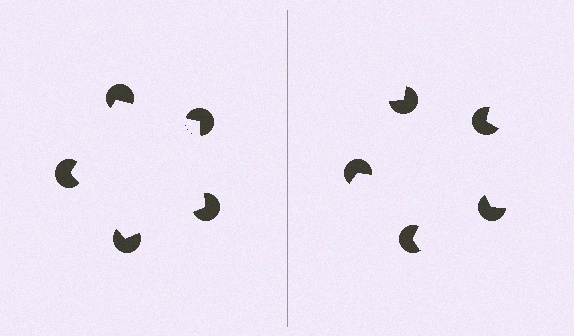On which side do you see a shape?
An illusory pentagon appears on the left side. On the right side the wedge cuts are rotated, so no coherent shape forms.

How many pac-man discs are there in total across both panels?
10 — 5 on each side.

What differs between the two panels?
The pac-man discs are positioned identically on both sides; only the wedge orientations differ. On the left they align to a pentagon; on the right they are misaligned.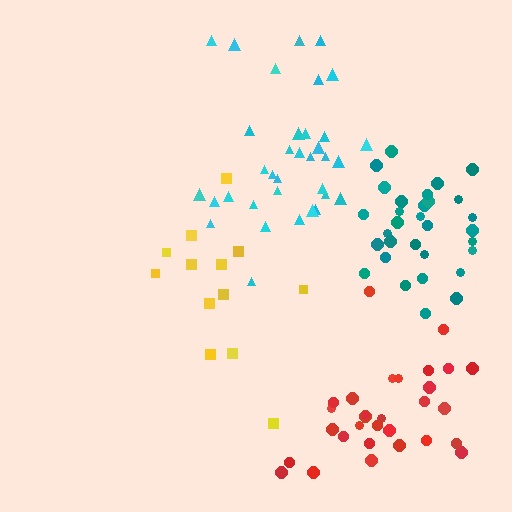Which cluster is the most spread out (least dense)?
Yellow.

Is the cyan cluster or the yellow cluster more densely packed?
Cyan.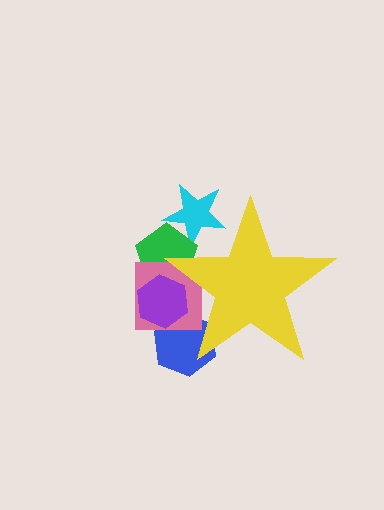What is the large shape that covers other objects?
A yellow star.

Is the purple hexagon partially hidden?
Yes, the purple hexagon is partially hidden behind the yellow star.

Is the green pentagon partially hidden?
Yes, the green pentagon is partially hidden behind the yellow star.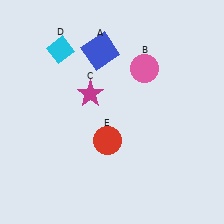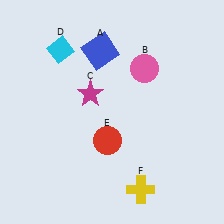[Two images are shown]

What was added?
A yellow cross (F) was added in Image 2.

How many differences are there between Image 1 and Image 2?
There is 1 difference between the two images.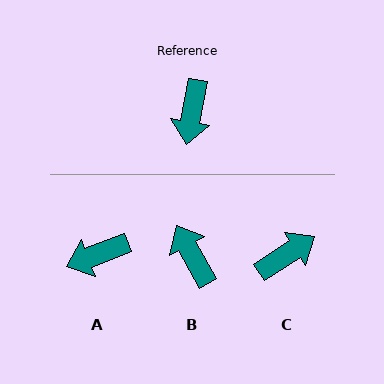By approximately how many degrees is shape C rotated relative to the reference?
Approximately 134 degrees counter-clockwise.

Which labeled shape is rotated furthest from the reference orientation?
B, about 141 degrees away.